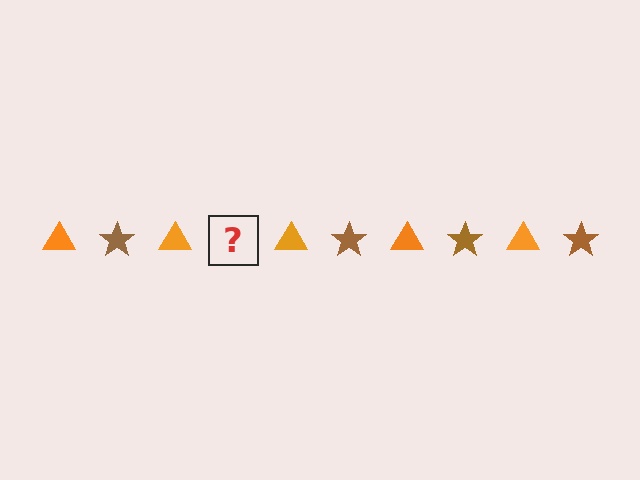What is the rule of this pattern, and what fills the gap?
The rule is that the pattern alternates between orange triangle and brown star. The gap should be filled with a brown star.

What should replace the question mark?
The question mark should be replaced with a brown star.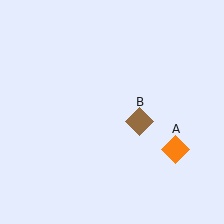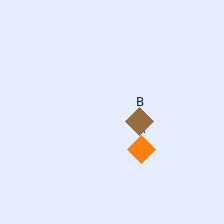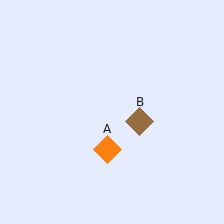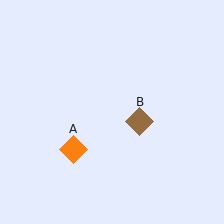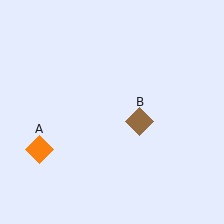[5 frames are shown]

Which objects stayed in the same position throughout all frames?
Brown diamond (object B) remained stationary.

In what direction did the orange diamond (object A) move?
The orange diamond (object A) moved left.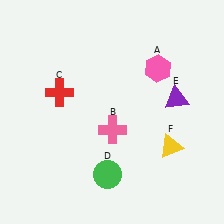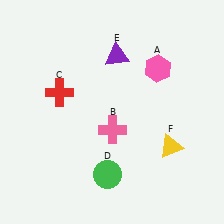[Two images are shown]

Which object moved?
The purple triangle (E) moved left.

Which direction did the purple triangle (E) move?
The purple triangle (E) moved left.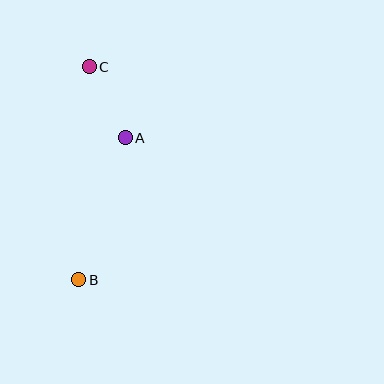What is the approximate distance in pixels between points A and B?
The distance between A and B is approximately 149 pixels.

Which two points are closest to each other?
Points A and C are closest to each other.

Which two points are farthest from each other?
Points B and C are farthest from each other.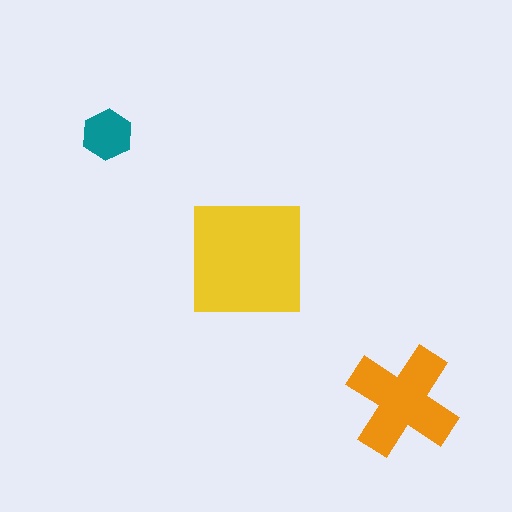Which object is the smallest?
The teal hexagon.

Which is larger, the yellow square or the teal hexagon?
The yellow square.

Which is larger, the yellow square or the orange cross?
The yellow square.